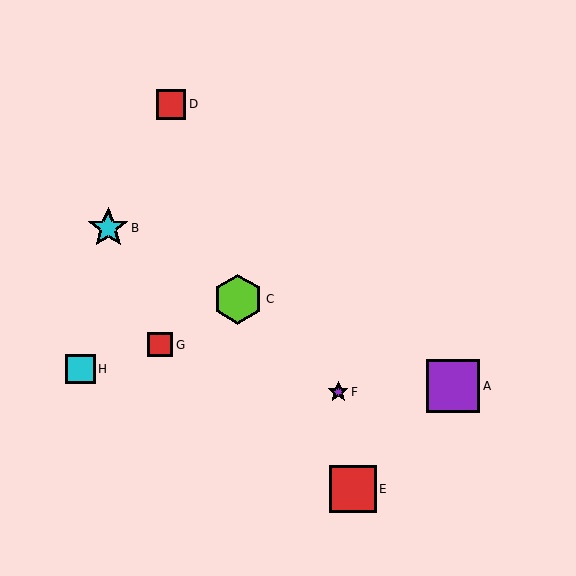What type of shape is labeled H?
Shape H is a cyan square.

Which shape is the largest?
The purple square (labeled A) is the largest.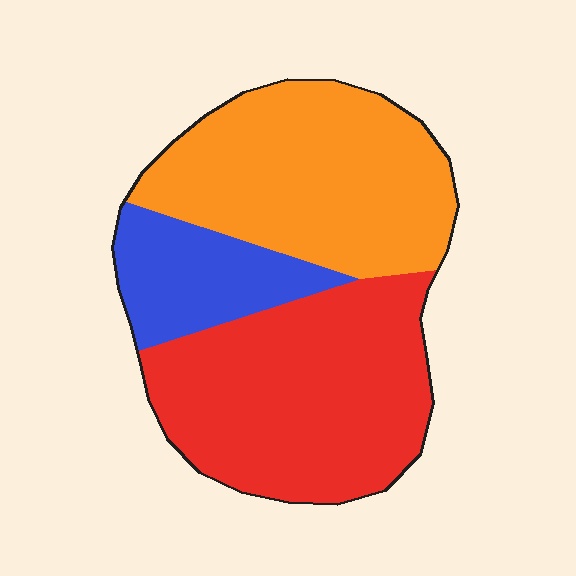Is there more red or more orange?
Red.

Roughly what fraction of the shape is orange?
Orange takes up about two fifths (2/5) of the shape.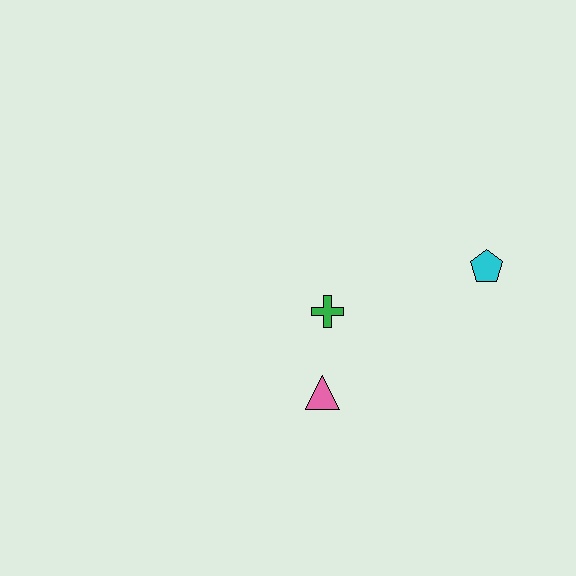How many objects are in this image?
There are 3 objects.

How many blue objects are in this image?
There are no blue objects.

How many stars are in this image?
There are no stars.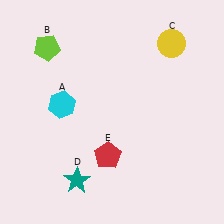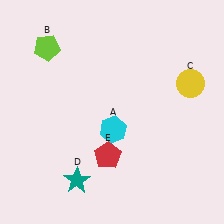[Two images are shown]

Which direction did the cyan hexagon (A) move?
The cyan hexagon (A) moved right.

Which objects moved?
The objects that moved are: the cyan hexagon (A), the yellow circle (C).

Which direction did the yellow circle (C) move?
The yellow circle (C) moved down.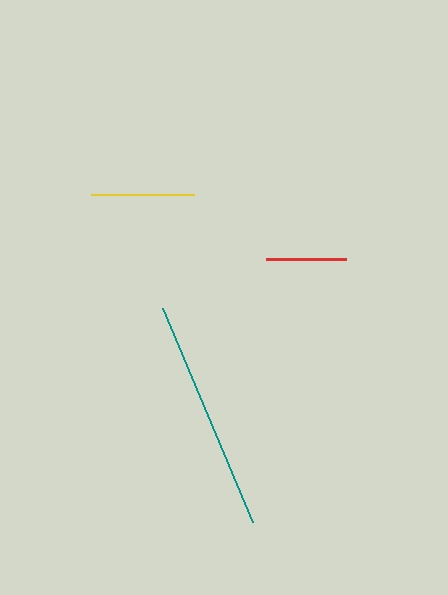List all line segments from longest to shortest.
From longest to shortest: teal, yellow, red.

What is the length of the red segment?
The red segment is approximately 81 pixels long.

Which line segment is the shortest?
The red line is the shortest at approximately 81 pixels.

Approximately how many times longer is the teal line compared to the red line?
The teal line is approximately 2.9 times the length of the red line.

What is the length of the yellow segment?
The yellow segment is approximately 103 pixels long.